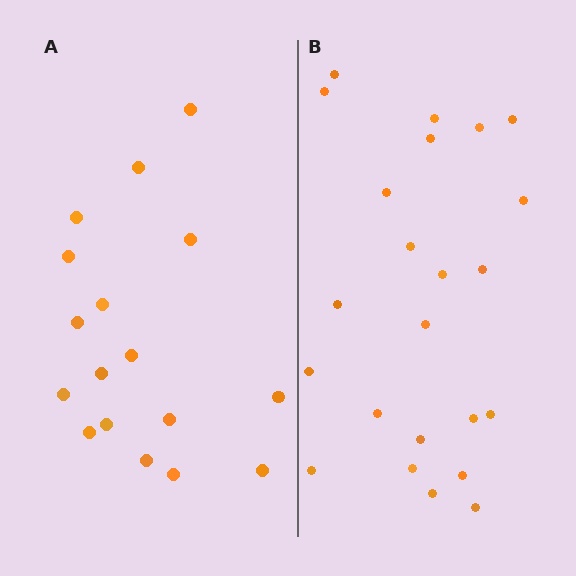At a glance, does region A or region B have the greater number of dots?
Region B (the right region) has more dots.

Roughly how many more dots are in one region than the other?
Region B has about 6 more dots than region A.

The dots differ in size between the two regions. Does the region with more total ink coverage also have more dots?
No. Region A has more total ink coverage because its dots are larger, but region B actually contains more individual dots. Total area can be misleading — the number of items is what matters here.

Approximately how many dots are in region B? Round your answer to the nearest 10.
About 20 dots. (The exact count is 23, which rounds to 20.)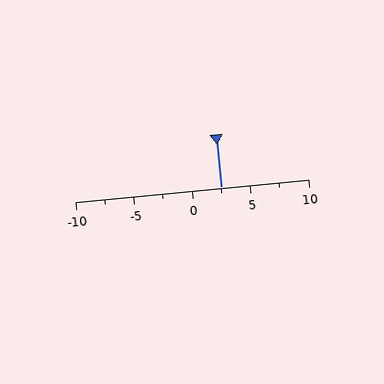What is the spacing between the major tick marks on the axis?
The major ticks are spaced 5 apart.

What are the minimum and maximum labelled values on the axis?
The axis runs from -10 to 10.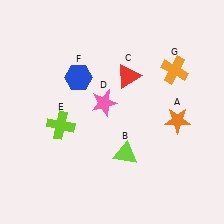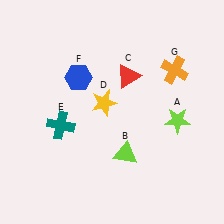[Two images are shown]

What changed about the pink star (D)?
In Image 1, D is pink. In Image 2, it changed to yellow.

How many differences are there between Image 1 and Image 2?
There are 3 differences between the two images.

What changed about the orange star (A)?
In Image 1, A is orange. In Image 2, it changed to lime.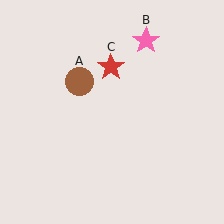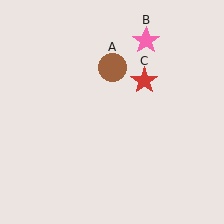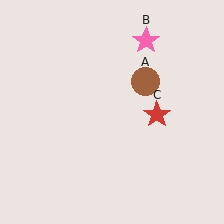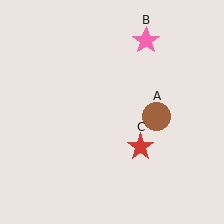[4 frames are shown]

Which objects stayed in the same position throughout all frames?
Pink star (object B) remained stationary.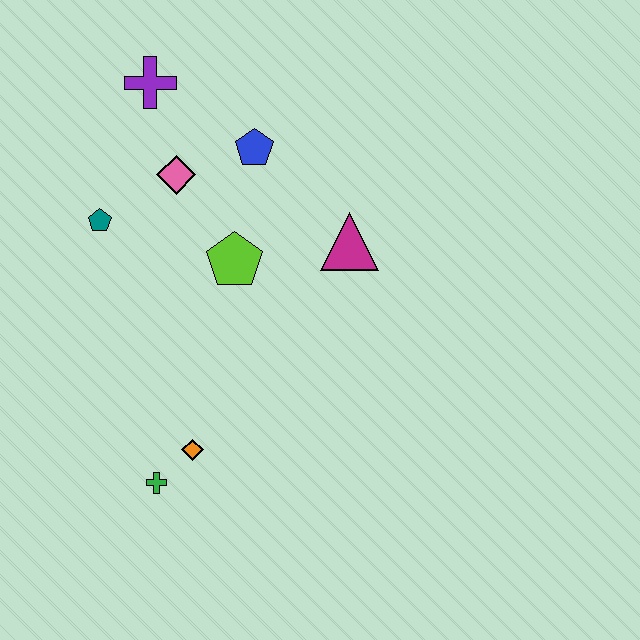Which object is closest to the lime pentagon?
The pink diamond is closest to the lime pentagon.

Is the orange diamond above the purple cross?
No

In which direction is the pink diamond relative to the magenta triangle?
The pink diamond is to the left of the magenta triangle.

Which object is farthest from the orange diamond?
The purple cross is farthest from the orange diamond.